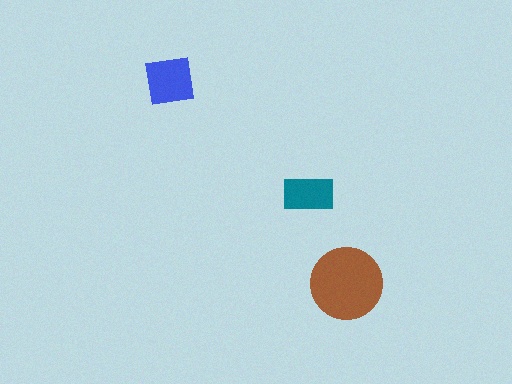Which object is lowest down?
The brown circle is bottommost.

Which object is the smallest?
The teal rectangle.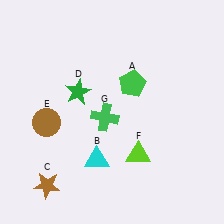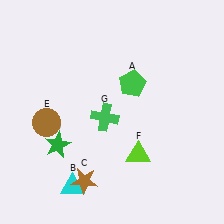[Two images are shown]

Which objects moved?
The objects that moved are: the cyan triangle (B), the brown star (C), the green star (D).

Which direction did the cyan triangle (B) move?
The cyan triangle (B) moved down.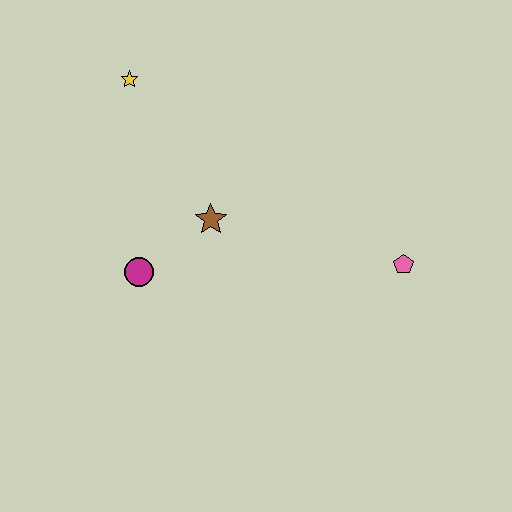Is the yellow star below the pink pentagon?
No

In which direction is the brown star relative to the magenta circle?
The brown star is to the right of the magenta circle.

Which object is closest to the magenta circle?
The brown star is closest to the magenta circle.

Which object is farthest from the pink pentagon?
The yellow star is farthest from the pink pentagon.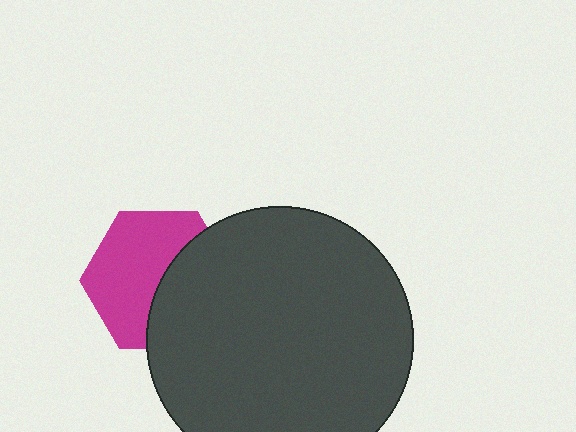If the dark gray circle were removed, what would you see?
You would see the complete magenta hexagon.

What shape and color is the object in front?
The object in front is a dark gray circle.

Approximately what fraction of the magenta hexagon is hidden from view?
Roughly 43% of the magenta hexagon is hidden behind the dark gray circle.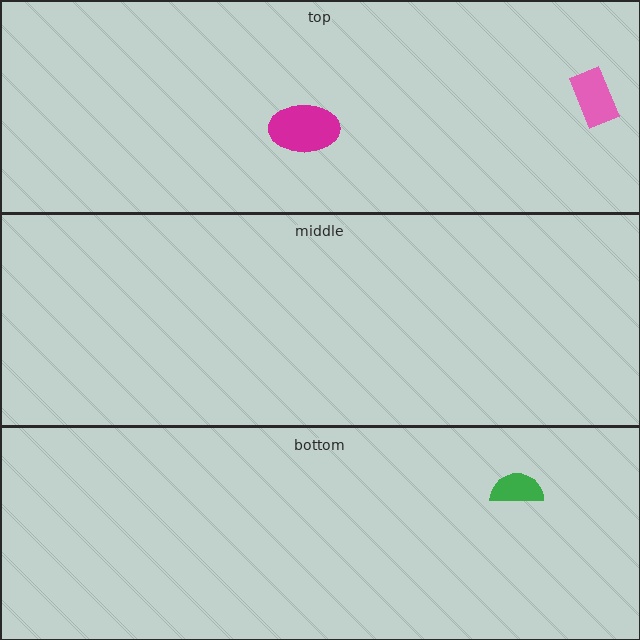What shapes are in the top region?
The magenta ellipse, the pink rectangle.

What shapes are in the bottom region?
The green semicircle.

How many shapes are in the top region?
2.